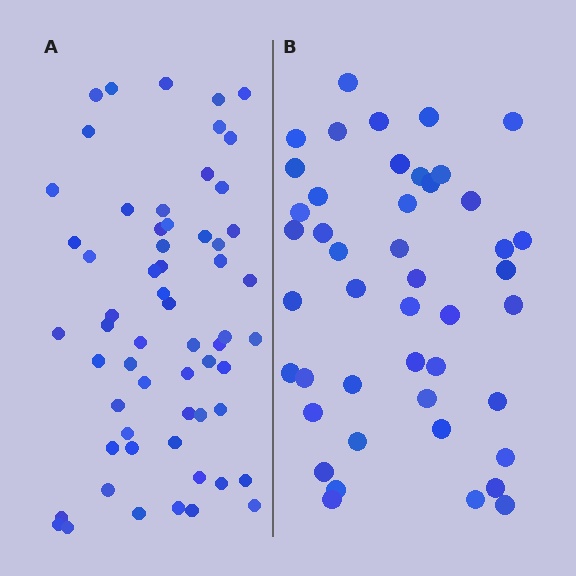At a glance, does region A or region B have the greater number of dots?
Region A (the left region) has more dots.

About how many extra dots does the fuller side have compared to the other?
Region A has approximately 15 more dots than region B.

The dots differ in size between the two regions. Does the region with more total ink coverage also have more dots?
No. Region B has more total ink coverage because its dots are larger, but region A actually contains more individual dots. Total area can be misleading — the number of items is what matters here.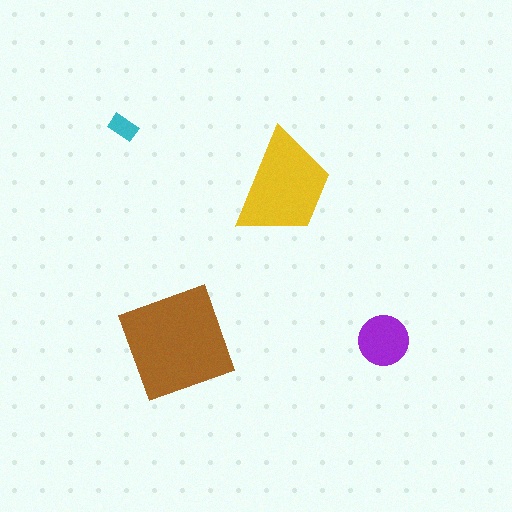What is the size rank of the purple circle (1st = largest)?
3rd.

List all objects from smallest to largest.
The cyan rectangle, the purple circle, the yellow trapezoid, the brown square.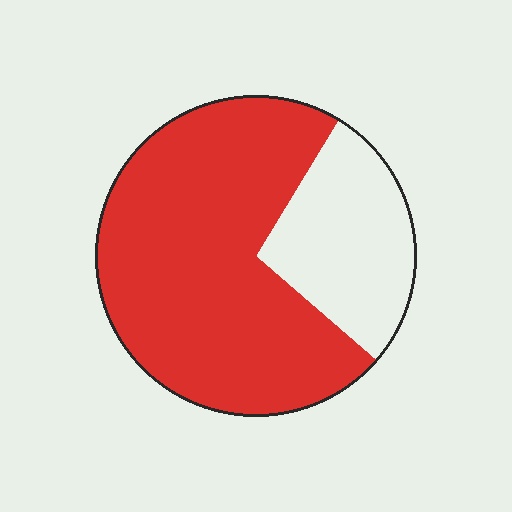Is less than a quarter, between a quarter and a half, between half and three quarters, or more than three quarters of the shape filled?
Between half and three quarters.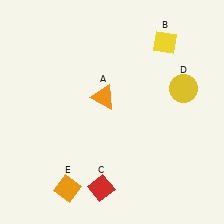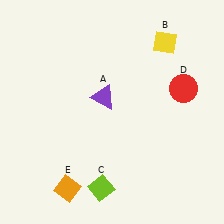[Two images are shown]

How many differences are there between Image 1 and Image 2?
There are 3 differences between the two images.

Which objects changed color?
A changed from orange to purple. C changed from red to lime. D changed from yellow to red.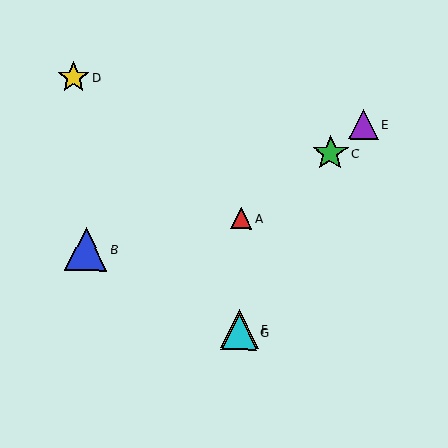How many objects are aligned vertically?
3 objects (A, F, G) are aligned vertically.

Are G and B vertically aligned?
No, G is at x≈239 and B is at x≈86.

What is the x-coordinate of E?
Object E is at x≈363.